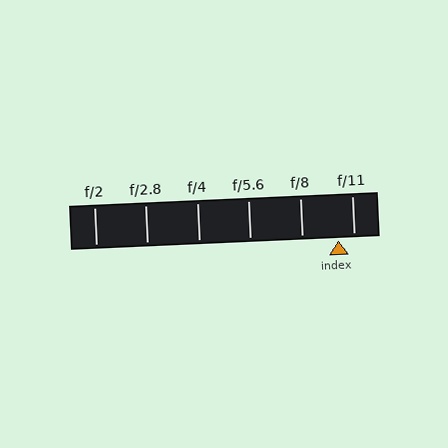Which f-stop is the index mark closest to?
The index mark is closest to f/11.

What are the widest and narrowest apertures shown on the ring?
The widest aperture shown is f/2 and the narrowest is f/11.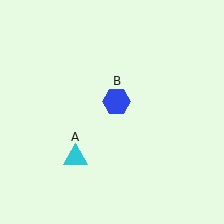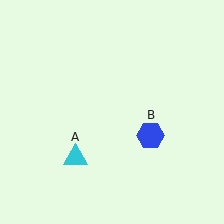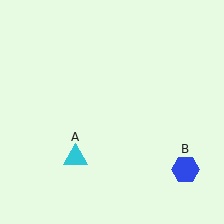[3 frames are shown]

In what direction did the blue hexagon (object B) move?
The blue hexagon (object B) moved down and to the right.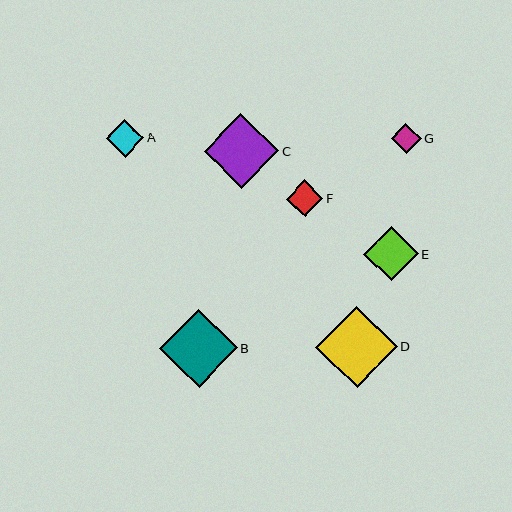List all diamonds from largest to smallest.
From largest to smallest: D, B, C, E, A, F, G.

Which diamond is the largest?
Diamond D is the largest with a size of approximately 81 pixels.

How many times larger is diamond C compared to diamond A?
Diamond C is approximately 2.0 times the size of diamond A.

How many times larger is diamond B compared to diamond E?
Diamond B is approximately 1.4 times the size of diamond E.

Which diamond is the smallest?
Diamond G is the smallest with a size of approximately 30 pixels.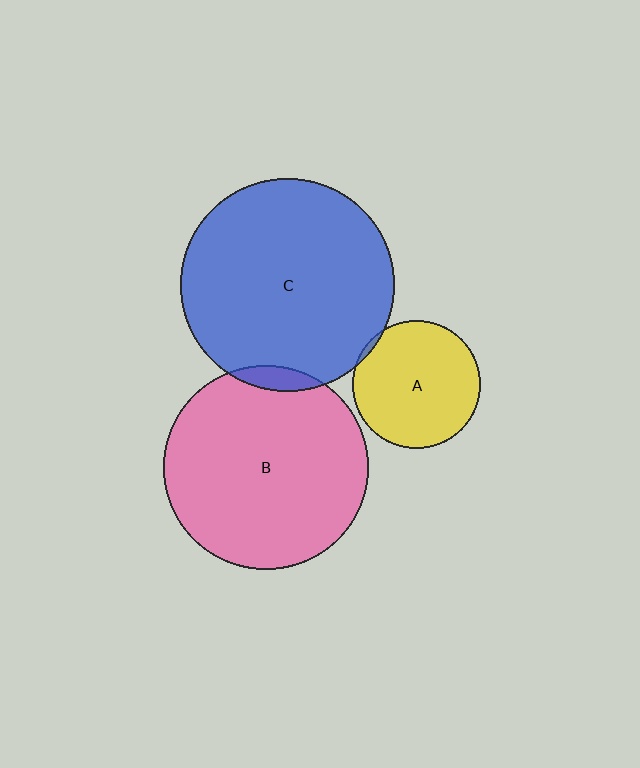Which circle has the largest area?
Circle C (blue).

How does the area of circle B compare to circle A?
Approximately 2.5 times.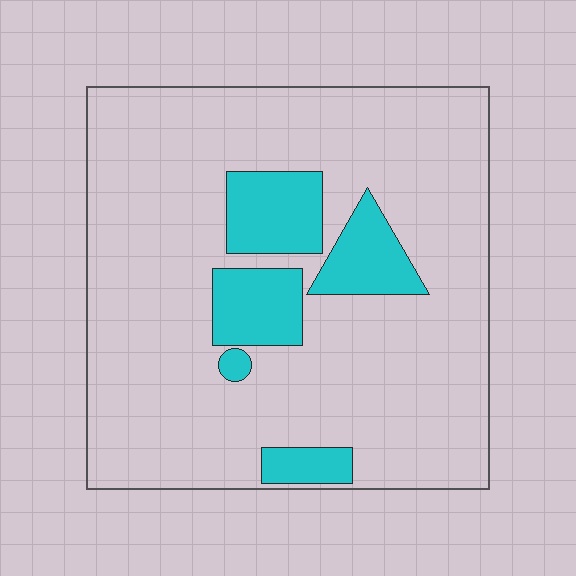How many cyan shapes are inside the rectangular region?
5.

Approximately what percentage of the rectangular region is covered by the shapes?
Approximately 15%.